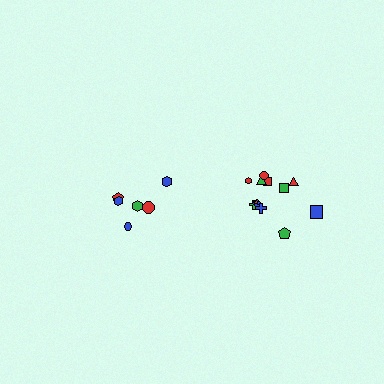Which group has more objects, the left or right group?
The right group.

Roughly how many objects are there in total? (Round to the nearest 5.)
Roughly 20 objects in total.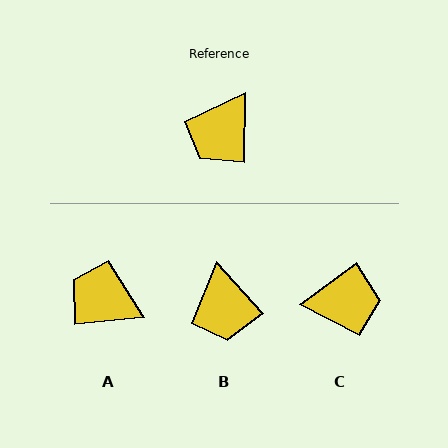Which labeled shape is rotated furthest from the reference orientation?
C, about 127 degrees away.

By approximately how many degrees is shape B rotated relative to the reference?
Approximately 43 degrees counter-clockwise.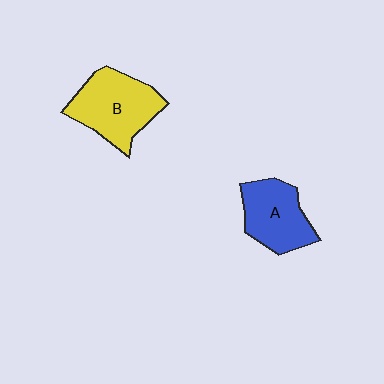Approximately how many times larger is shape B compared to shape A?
Approximately 1.2 times.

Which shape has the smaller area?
Shape A (blue).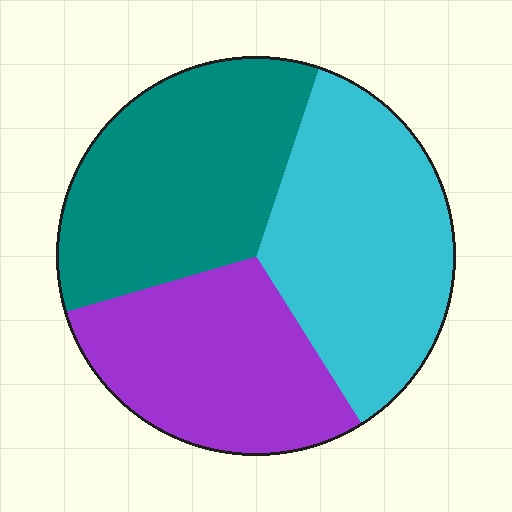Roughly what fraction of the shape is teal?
Teal covers roughly 35% of the shape.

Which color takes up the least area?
Purple, at roughly 30%.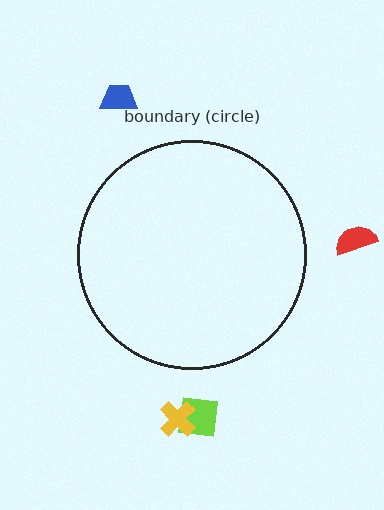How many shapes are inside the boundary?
0 inside, 4 outside.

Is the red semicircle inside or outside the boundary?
Outside.